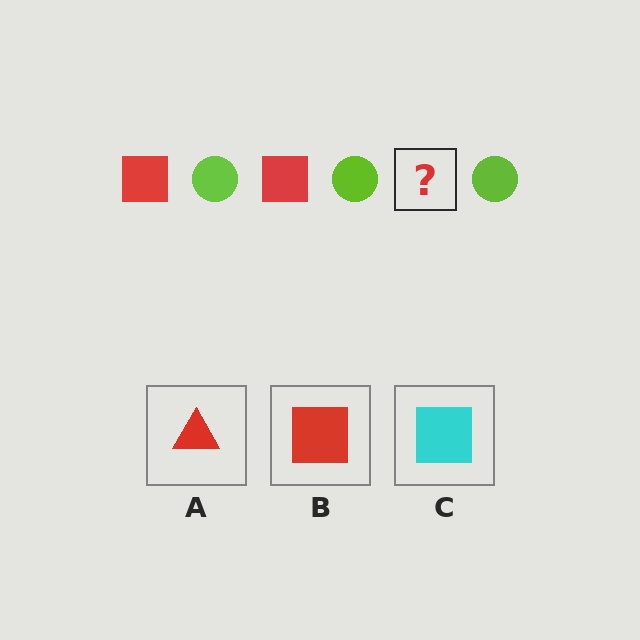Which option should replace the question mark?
Option B.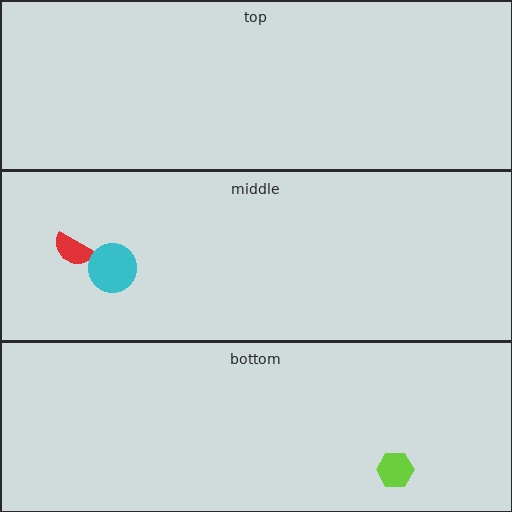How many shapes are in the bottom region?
1.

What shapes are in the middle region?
The red semicircle, the cyan circle.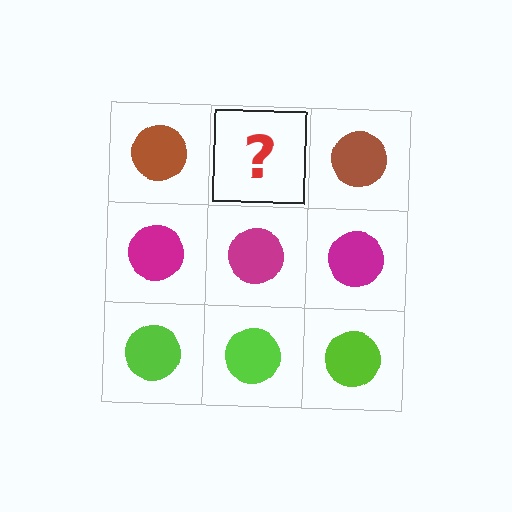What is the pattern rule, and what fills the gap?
The rule is that each row has a consistent color. The gap should be filled with a brown circle.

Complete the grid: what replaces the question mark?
The question mark should be replaced with a brown circle.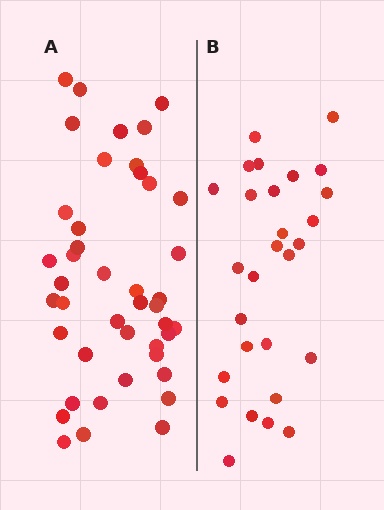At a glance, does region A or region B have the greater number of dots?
Region A (the left region) has more dots.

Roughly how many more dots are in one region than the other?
Region A has approximately 15 more dots than region B.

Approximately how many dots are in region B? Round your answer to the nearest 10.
About 30 dots. (The exact count is 28, which rounds to 30.)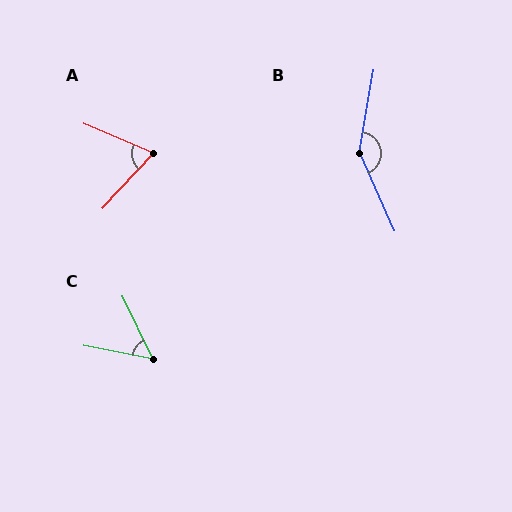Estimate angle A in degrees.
Approximately 70 degrees.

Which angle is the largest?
B, at approximately 146 degrees.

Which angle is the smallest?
C, at approximately 53 degrees.